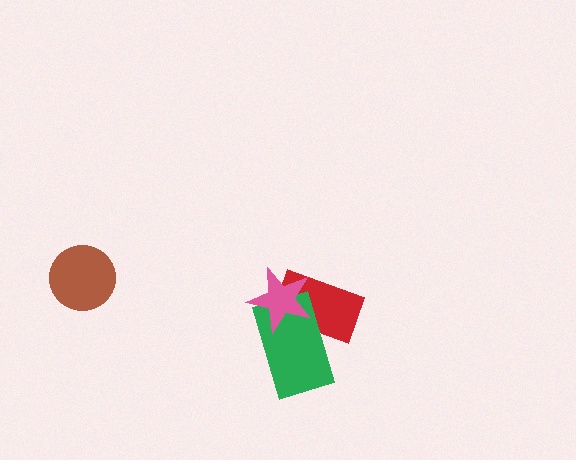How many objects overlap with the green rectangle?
2 objects overlap with the green rectangle.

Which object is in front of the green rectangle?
The pink star is in front of the green rectangle.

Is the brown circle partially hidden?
No, no other shape covers it.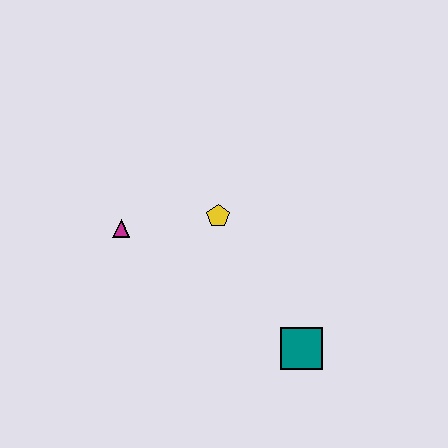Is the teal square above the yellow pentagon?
No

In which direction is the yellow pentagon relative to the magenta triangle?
The yellow pentagon is to the right of the magenta triangle.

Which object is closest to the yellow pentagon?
The magenta triangle is closest to the yellow pentagon.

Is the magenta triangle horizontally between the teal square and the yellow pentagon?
No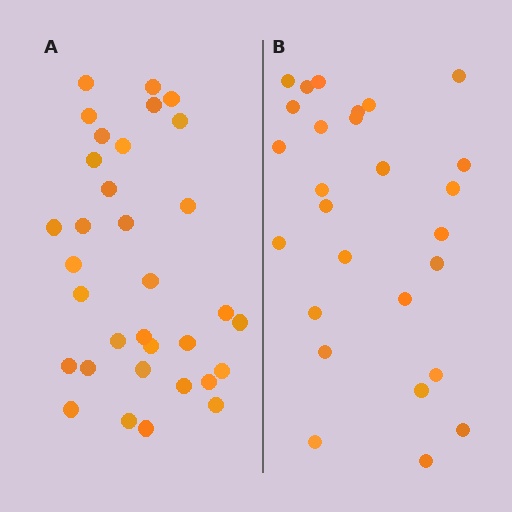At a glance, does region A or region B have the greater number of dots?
Region A (the left region) has more dots.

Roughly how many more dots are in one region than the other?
Region A has about 6 more dots than region B.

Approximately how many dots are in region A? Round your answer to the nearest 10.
About 30 dots. (The exact count is 33, which rounds to 30.)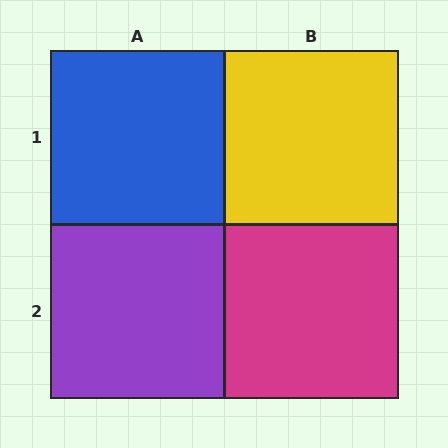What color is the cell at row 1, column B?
Yellow.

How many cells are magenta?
1 cell is magenta.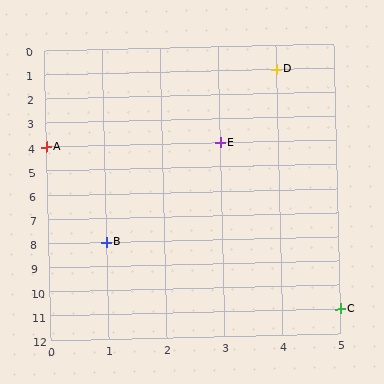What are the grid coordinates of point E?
Point E is at grid coordinates (3, 4).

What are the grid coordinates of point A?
Point A is at grid coordinates (0, 4).